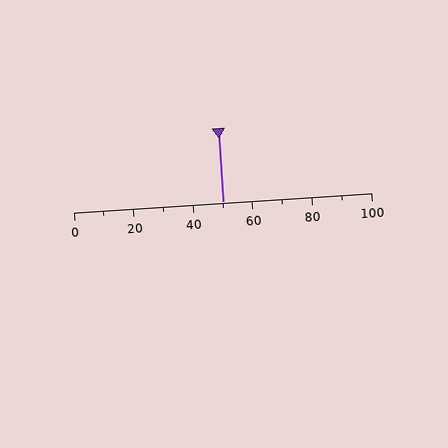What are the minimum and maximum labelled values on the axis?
The axis runs from 0 to 100.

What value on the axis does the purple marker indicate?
The marker indicates approximately 50.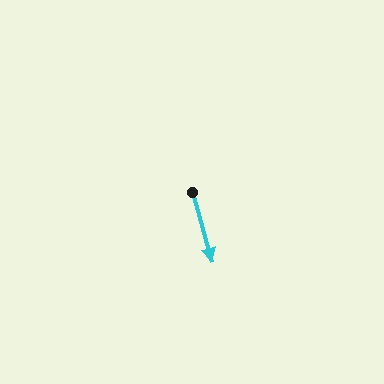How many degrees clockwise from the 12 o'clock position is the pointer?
Approximately 164 degrees.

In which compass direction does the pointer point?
South.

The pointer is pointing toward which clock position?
Roughly 5 o'clock.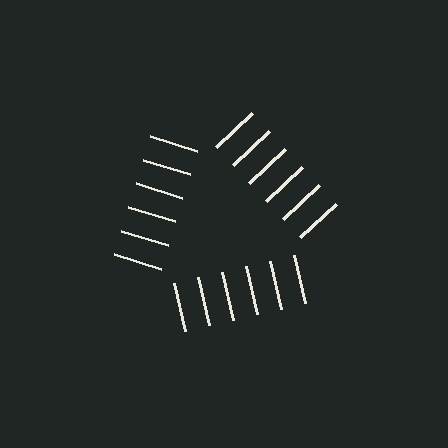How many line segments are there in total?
18 — 6 along each of the 3 edges.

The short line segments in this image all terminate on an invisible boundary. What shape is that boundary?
An illusory triangle — the line segments terminate on its edges but no continuous stroke is drawn.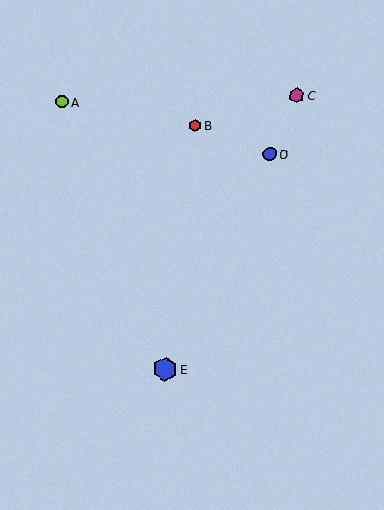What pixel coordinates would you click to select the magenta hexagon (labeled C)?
Click at (297, 96) to select the magenta hexagon C.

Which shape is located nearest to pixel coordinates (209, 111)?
The red hexagon (labeled B) at (195, 125) is nearest to that location.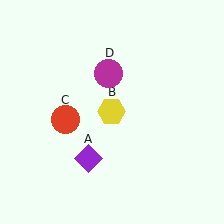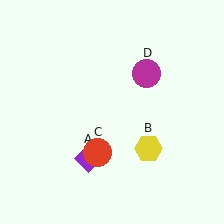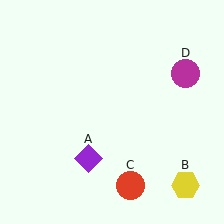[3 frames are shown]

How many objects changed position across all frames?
3 objects changed position: yellow hexagon (object B), red circle (object C), magenta circle (object D).